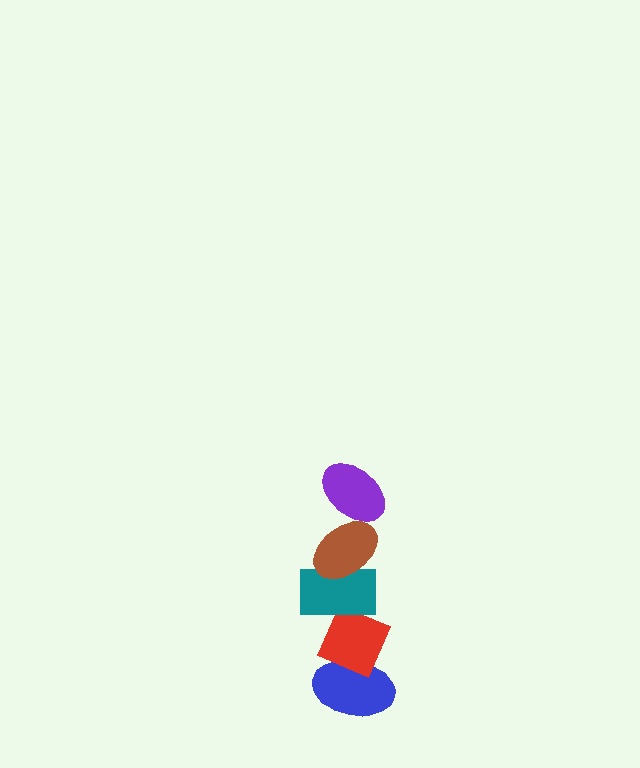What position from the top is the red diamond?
The red diamond is 4th from the top.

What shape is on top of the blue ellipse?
The red diamond is on top of the blue ellipse.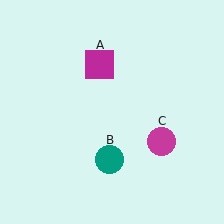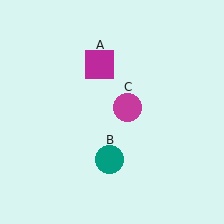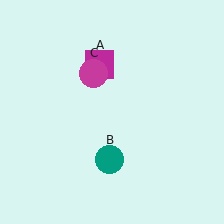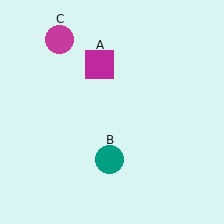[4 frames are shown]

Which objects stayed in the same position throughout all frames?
Magenta square (object A) and teal circle (object B) remained stationary.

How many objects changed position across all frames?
1 object changed position: magenta circle (object C).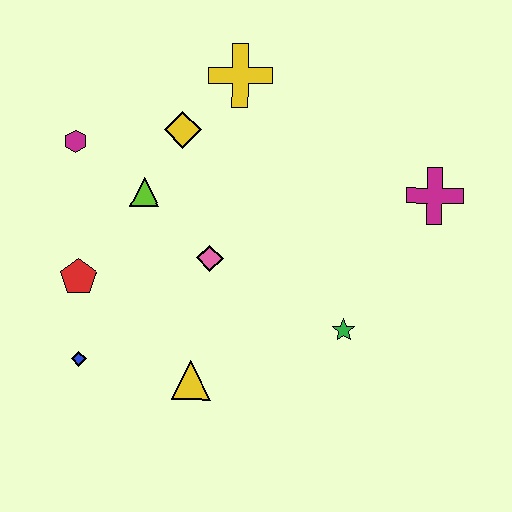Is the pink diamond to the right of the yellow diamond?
Yes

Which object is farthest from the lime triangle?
The magenta cross is farthest from the lime triangle.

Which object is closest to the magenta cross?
The green star is closest to the magenta cross.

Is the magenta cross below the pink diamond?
No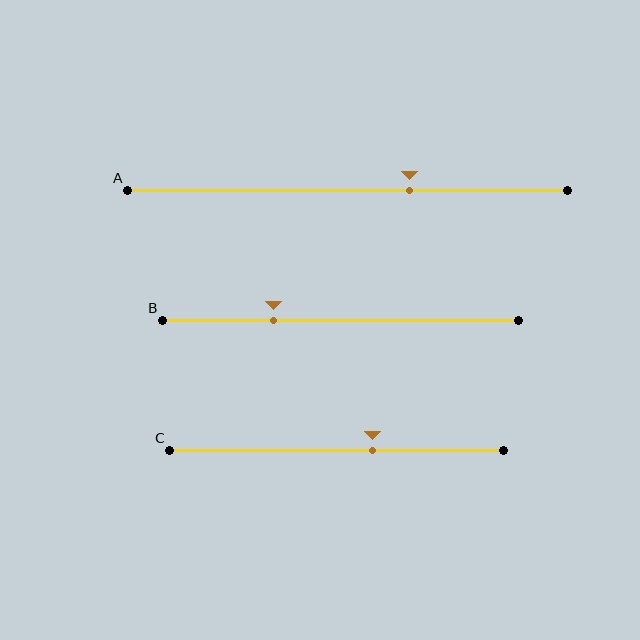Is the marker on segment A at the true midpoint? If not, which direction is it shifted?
No, the marker on segment A is shifted to the right by about 14% of the segment length.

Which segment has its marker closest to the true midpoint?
Segment C has its marker closest to the true midpoint.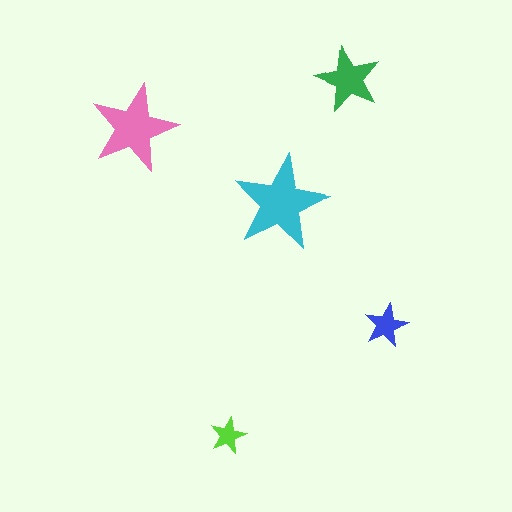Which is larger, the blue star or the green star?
The green one.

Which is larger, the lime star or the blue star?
The blue one.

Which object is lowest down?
The lime star is bottommost.